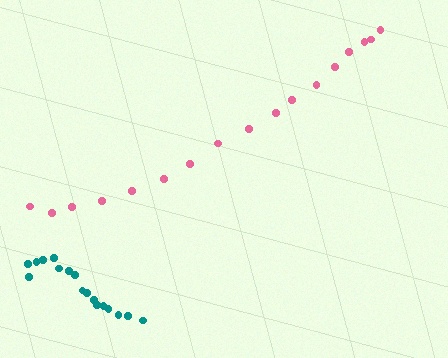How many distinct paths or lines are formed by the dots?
There are 2 distinct paths.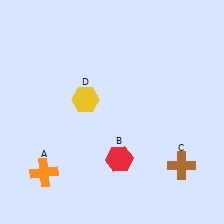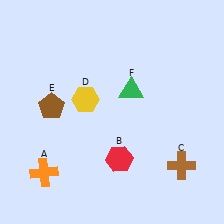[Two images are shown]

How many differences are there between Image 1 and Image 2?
There are 2 differences between the two images.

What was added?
A brown pentagon (E), a green triangle (F) were added in Image 2.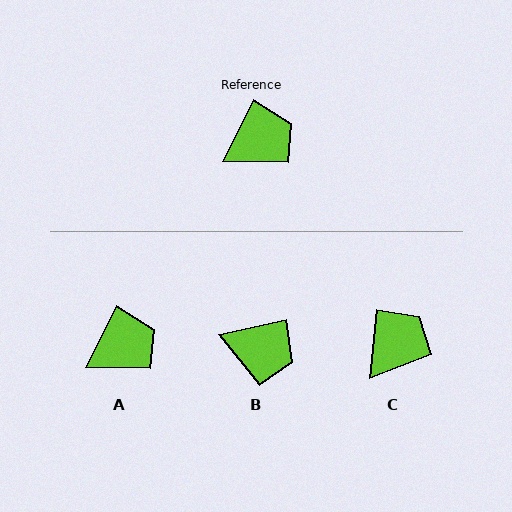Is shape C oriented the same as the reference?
No, it is off by about 22 degrees.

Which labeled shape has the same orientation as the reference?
A.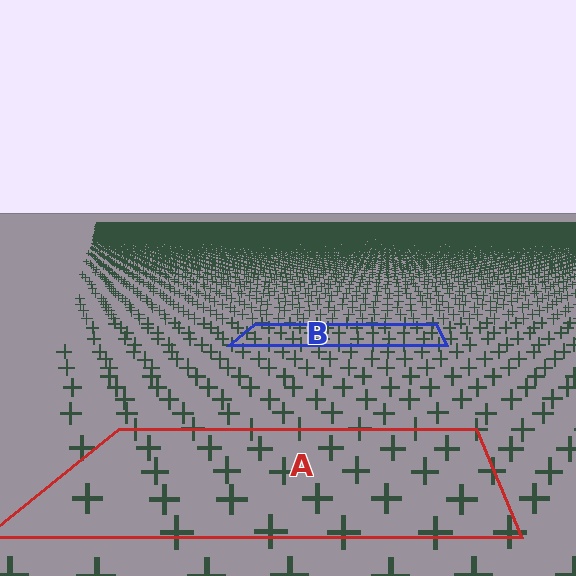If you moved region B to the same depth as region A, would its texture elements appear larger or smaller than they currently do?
They would appear larger. At a closer depth, the same texture elements are projected at a bigger on-screen size.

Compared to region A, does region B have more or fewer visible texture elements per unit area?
Region B has more texture elements per unit area — they are packed more densely because it is farther away.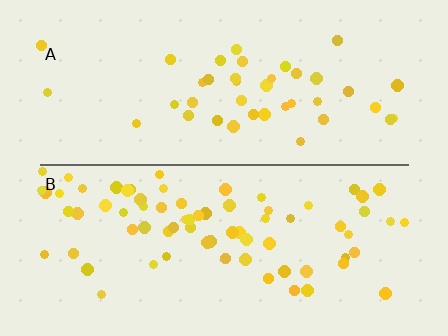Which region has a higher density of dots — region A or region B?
B (the bottom).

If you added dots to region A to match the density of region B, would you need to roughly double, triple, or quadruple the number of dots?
Approximately double.